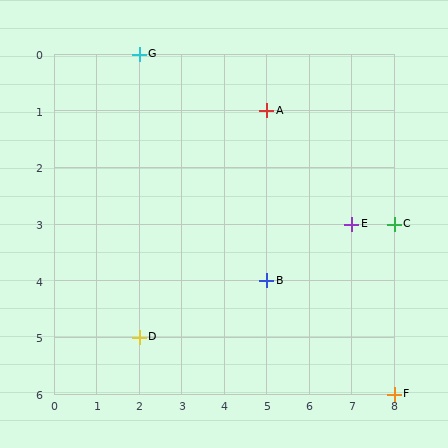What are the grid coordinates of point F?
Point F is at grid coordinates (8, 6).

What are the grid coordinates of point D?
Point D is at grid coordinates (2, 5).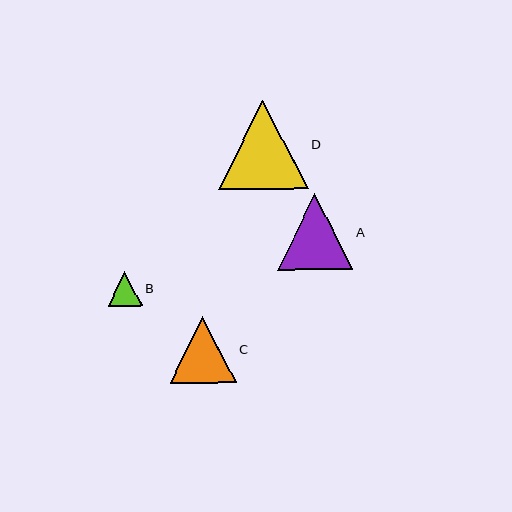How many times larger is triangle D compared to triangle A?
Triangle D is approximately 1.2 times the size of triangle A.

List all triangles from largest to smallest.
From largest to smallest: D, A, C, B.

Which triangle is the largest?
Triangle D is the largest with a size of approximately 89 pixels.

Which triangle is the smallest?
Triangle B is the smallest with a size of approximately 34 pixels.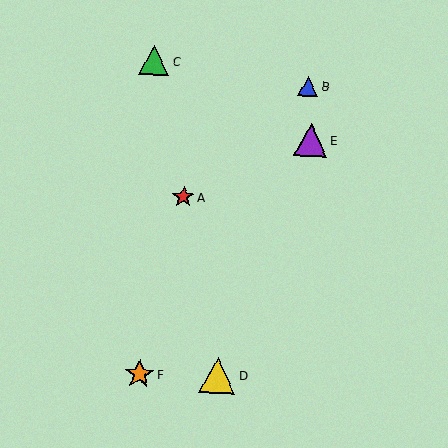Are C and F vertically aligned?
Yes, both are at x≈154.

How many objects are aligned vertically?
2 objects (C, F) are aligned vertically.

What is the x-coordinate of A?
Object A is at x≈184.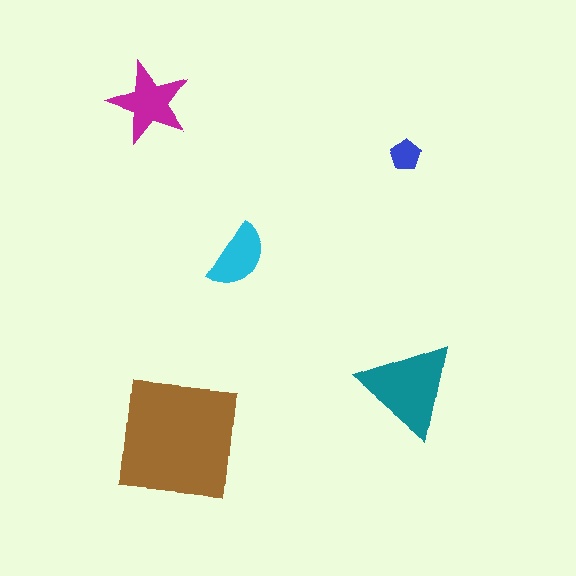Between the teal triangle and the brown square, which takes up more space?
The brown square.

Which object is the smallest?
The blue pentagon.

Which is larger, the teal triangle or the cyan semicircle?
The teal triangle.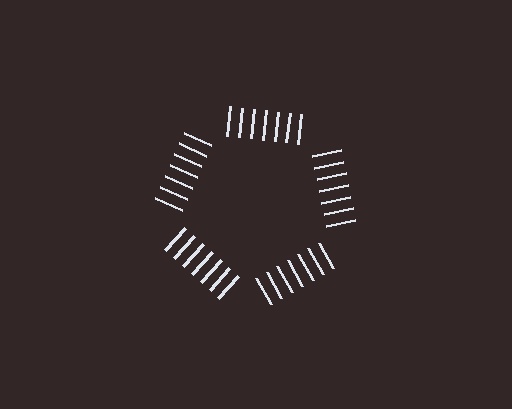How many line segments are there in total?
35 — 7 along each of the 5 edges.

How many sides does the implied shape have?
5 sides — the line-ends trace a pentagon.